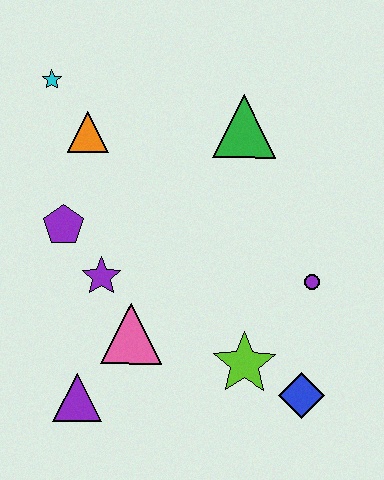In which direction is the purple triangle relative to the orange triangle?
The purple triangle is below the orange triangle.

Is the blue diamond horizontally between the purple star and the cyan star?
No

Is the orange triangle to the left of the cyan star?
No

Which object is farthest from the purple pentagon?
The blue diamond is farthest from the purple pentagon.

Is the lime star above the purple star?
No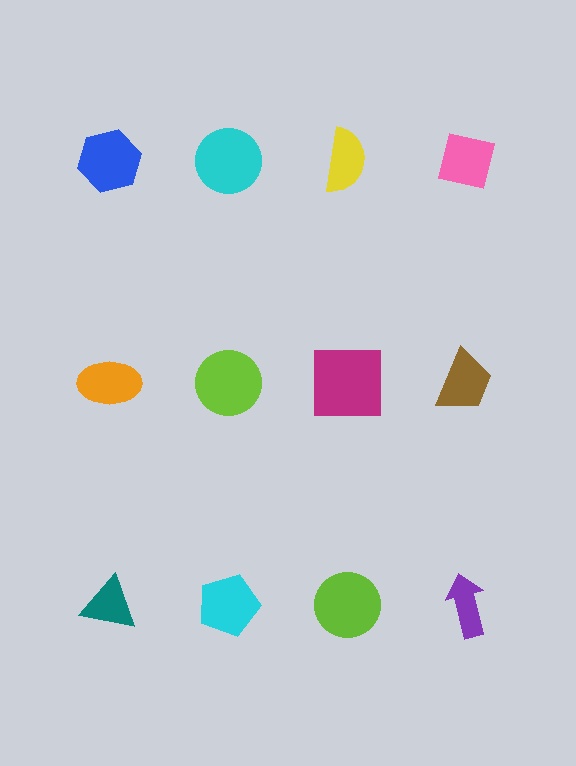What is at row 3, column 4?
A purple arrow.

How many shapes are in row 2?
4 shapes.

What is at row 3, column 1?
A teal triangle.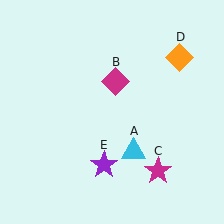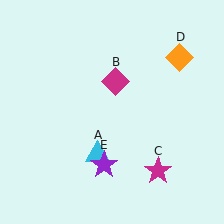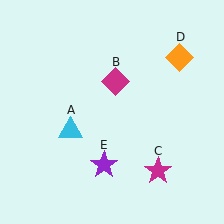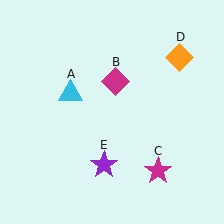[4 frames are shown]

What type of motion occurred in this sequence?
The cyan triangle (object A) rotated clockwise around the center of the scene.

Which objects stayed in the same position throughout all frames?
Magenta diamond (object B) and magenta star (object C) and orange diamond (object D) and purple star (object E) remained stationary.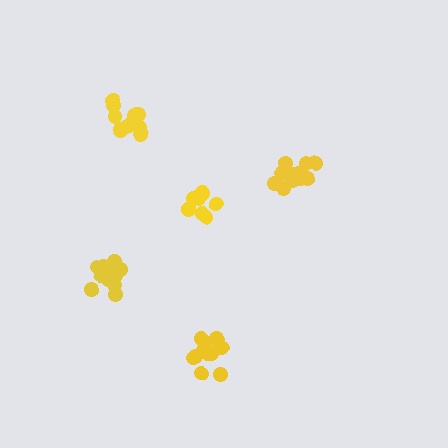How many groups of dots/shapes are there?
There are 5 groups.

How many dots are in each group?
Group 1: 13 dots, Group 2: 12 dots, Group 3: 13 dots, Group 4: 12 dots, Group 5: 10 dots (60 total).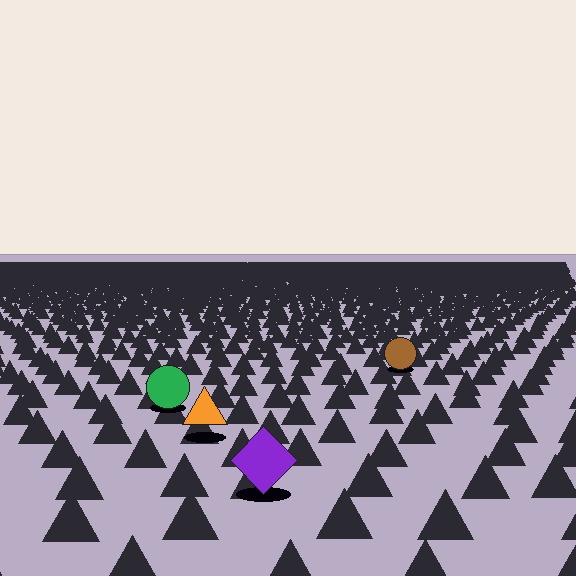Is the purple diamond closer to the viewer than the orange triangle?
Yes. The purple diamond is closer — you can tell from the texture gradient: the ground texture is coarser near it.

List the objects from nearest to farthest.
From nearest to farthest: the purple diamond, the orange triangle, the green circle, the brown circle.